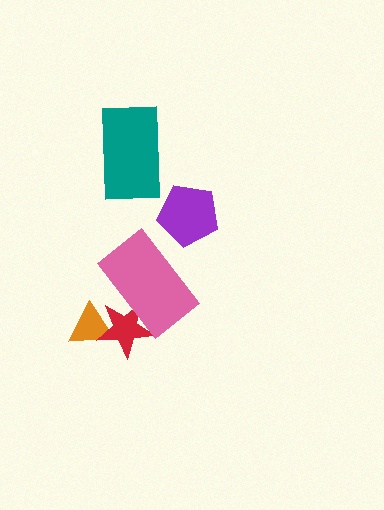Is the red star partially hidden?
Yes, it is partially covered by another shape.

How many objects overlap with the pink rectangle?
1 object overlaps with the pink rectangle.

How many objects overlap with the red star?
2 objects overlap with the red star.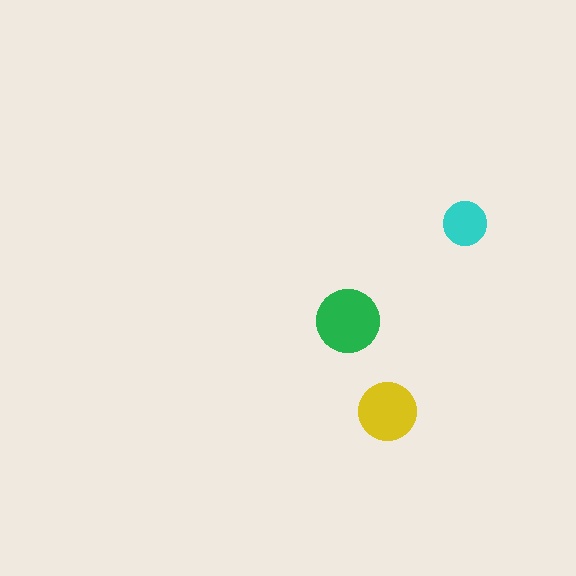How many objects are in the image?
There are 3 objects in the image.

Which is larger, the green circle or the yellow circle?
The green one.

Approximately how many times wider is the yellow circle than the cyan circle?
About 1.5 times wider.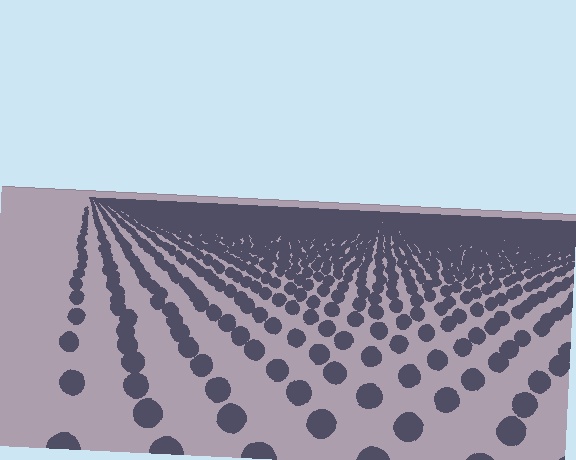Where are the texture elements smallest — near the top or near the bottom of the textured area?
Near the top.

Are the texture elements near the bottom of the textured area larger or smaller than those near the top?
Larger. Near the bottom, elements are closer to the viewer and appear at a bigger on-screen size.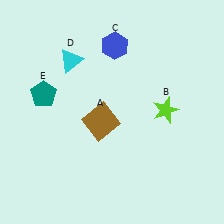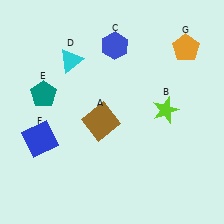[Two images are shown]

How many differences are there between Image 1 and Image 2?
There are 2 differences between the two images.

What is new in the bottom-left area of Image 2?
A blue square (F) was added in the bottom-left area of Image 2.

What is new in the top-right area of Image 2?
An orange pentagon (G) was added in the top-right area of Image 2.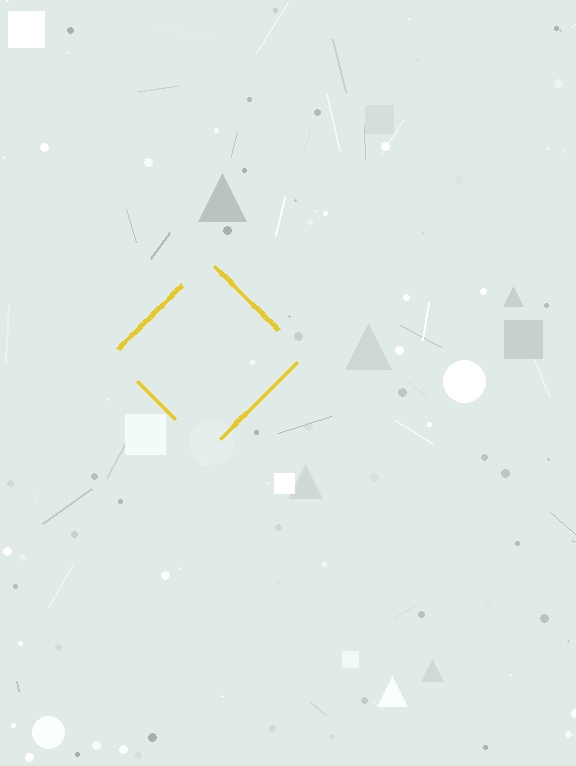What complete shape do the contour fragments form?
The contour fragments form a diamond.